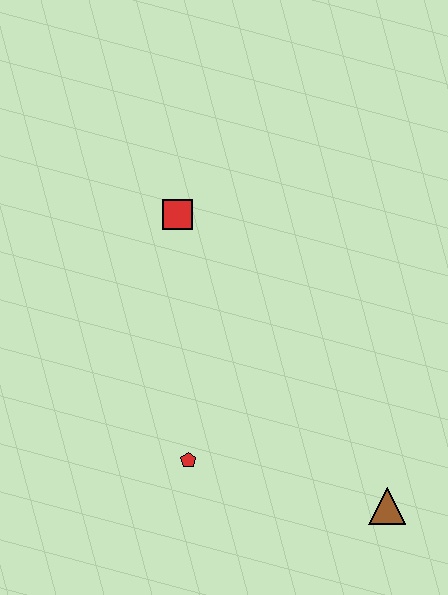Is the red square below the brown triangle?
No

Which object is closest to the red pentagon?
The brown triangle is closest to the red pentagon.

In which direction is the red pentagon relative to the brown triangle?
The red pentagon is to the left of the brown triangle.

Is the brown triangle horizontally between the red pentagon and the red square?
No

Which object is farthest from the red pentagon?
The red square is farthest from the red pentagon.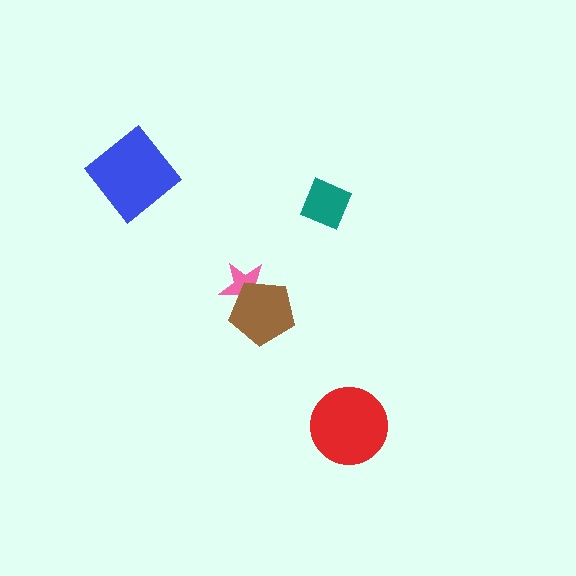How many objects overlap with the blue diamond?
0 objects overlap with the blue diamond.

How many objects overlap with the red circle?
0 objects overlap with the red circle.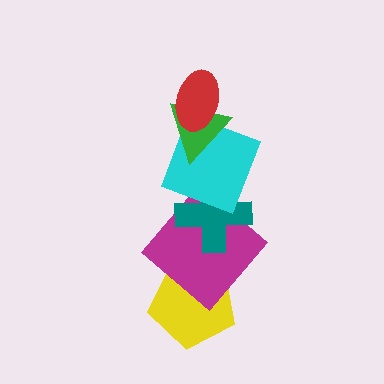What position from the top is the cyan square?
The cyan square is 3rd from the top.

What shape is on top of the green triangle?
The red ellipse is on top of the green triangle.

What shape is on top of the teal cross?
The cyan square is on top of the teal cross.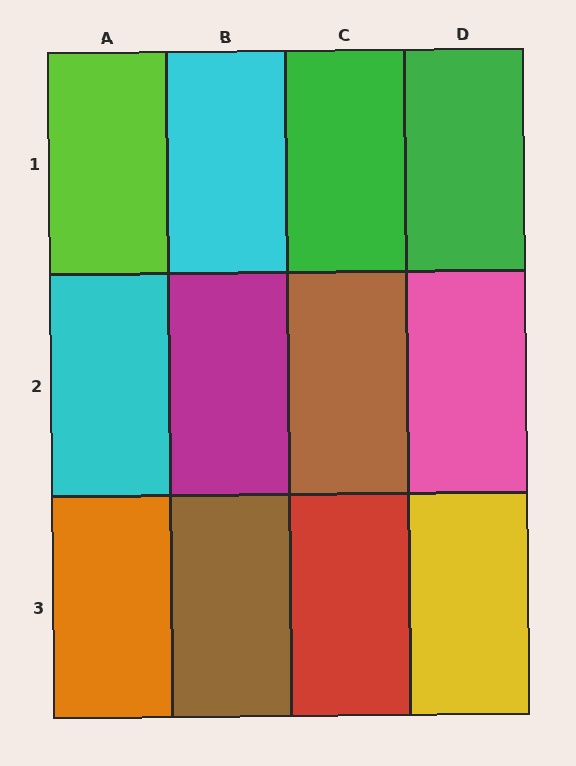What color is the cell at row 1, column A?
Lime.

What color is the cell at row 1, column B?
Cyan.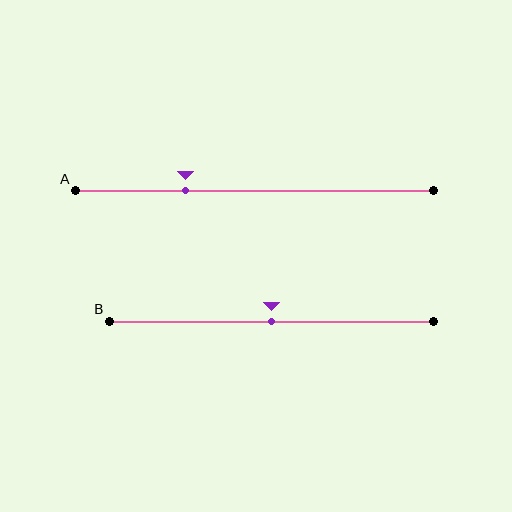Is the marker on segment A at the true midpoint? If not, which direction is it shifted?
No, the marker on segment A is shifted to the left by about 19% of the segment length.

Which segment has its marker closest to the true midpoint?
Segment B has its marker closest to the true midpoint.